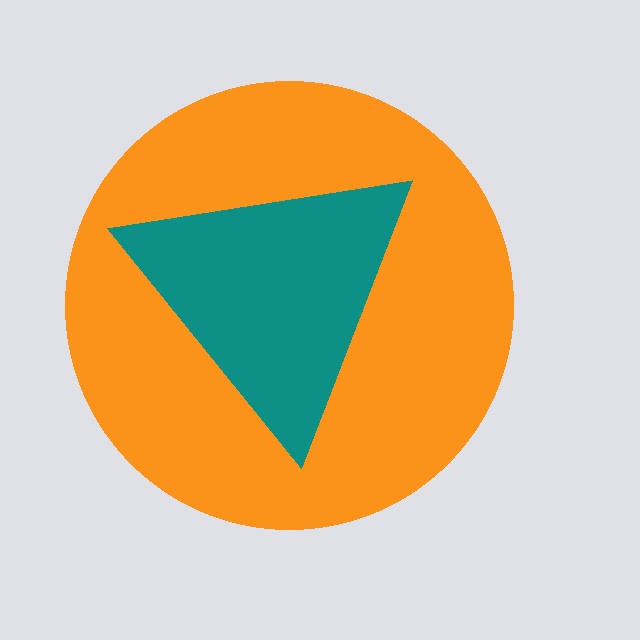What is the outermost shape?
The orange circle.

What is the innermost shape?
The teal triangle.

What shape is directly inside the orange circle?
The teal triangle.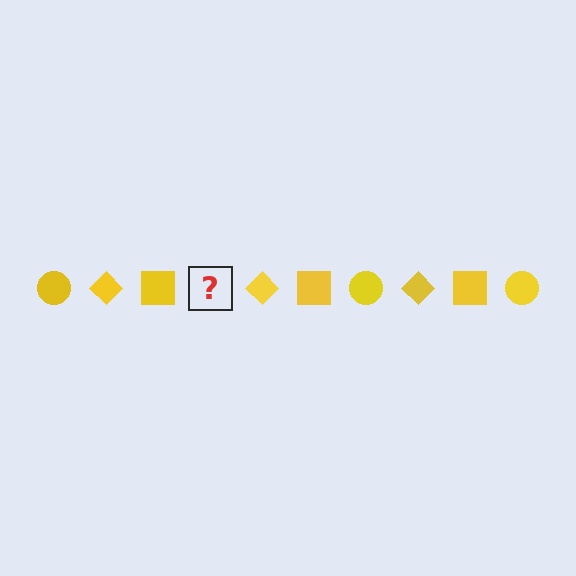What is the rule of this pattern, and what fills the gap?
The rule is that the pattern cycles through circle, diamond, square shapes in yellow. The gap should be filled with a yellow circle.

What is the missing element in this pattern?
The missing element is a yellow circle.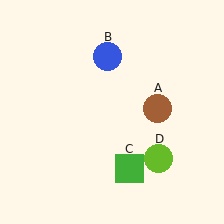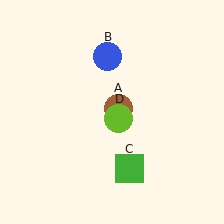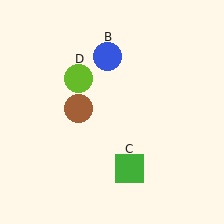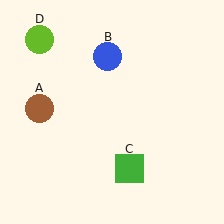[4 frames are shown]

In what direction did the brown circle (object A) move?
The brown circle (object A) moved left.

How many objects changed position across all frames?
2 objects changed position: brown circle (object A), lime circle (object D).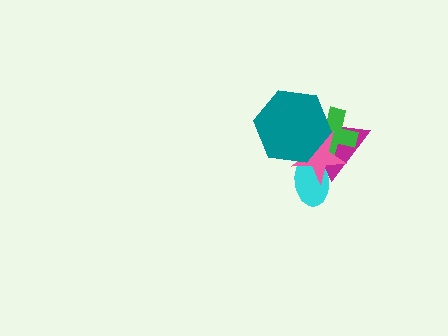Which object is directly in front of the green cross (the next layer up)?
The pink star is directly in front of the green cross.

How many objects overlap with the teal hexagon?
4 objects overlap with the teal hexagon.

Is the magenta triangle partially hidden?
Yes, it is partially covered by another shape.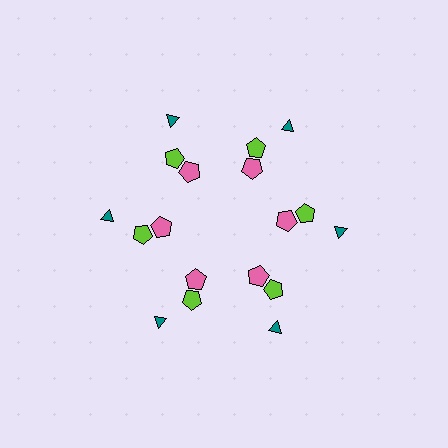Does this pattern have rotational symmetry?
Yes, this pattern has 6-fold rotational symmetry. It looks the same after rotating 60 degrees around the center.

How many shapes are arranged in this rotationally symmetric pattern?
There are 18 shapes, arranged in 6 groups of 3.